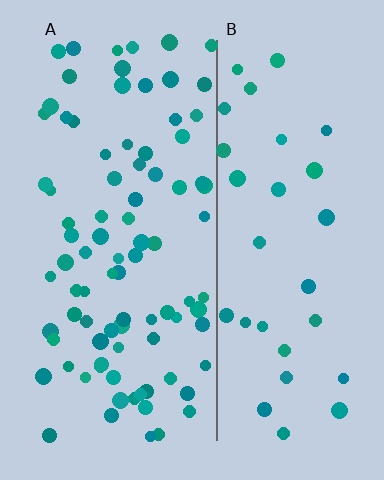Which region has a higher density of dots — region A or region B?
A (the left).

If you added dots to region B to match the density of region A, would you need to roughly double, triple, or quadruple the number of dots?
Approximately triple.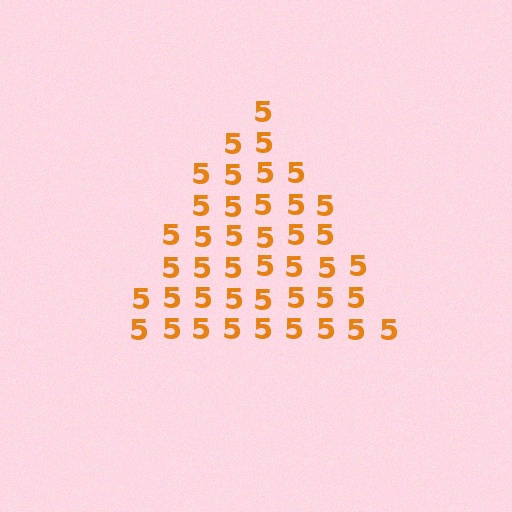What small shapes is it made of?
It is made of small digit 5's.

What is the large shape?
The large shape is a triangle.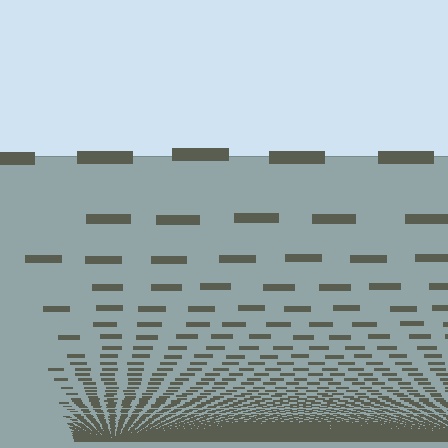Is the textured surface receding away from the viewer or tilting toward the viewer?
The surface appears to tilt toward the viewer. Texture elements get larger and sparser toward the top.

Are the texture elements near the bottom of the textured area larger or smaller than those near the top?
Smaller. The gradient is inverted — elements near the bottom are smaller and denser.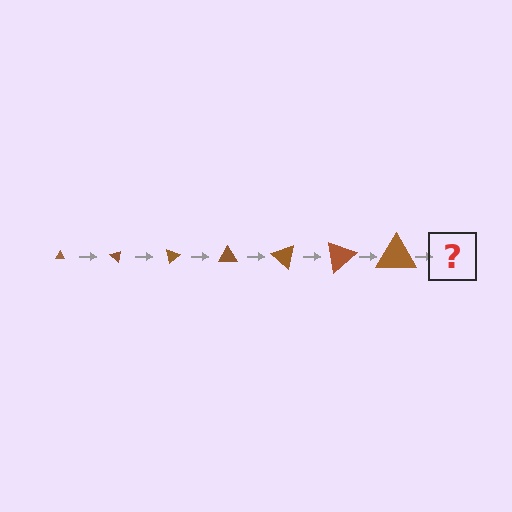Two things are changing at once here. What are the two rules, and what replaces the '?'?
The two rules are that the triangle grows larger each step and it rotates 40 degrees each step. The '?' should be a triangle, larger than the previous one and rotated 280 degrees from the start.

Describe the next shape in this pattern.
It should be a triangle, larger than the previous one and rotated 280 degrees from the start.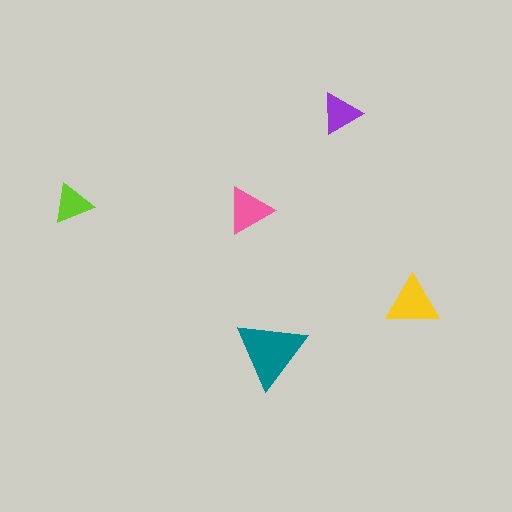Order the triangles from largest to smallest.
the teal one, the yellow one, the pink one, the purple one, the lime one.